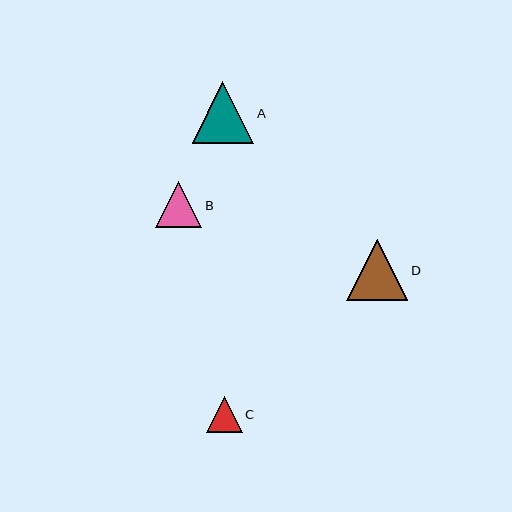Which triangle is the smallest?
Triangle C is the smallest with a size of approximately 36 pixels.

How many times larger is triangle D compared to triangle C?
Triangle D is approximately 1.7 times the size of triangle C.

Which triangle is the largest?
Triangle A is the largest with a size of approximately 61 pixels.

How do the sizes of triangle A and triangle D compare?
Triangle A and triangle D are approximately the same size.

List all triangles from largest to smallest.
From largest to smallest: A, D, B, C.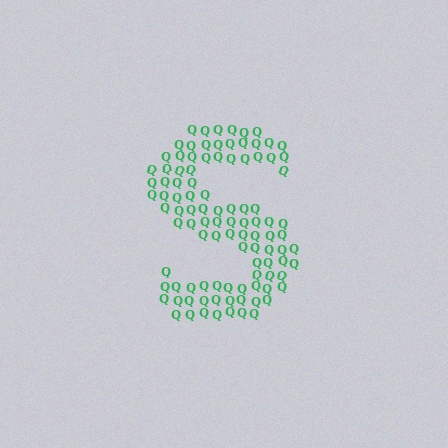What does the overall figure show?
The overall figure shows the letter S.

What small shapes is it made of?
It is made of small letter Q's.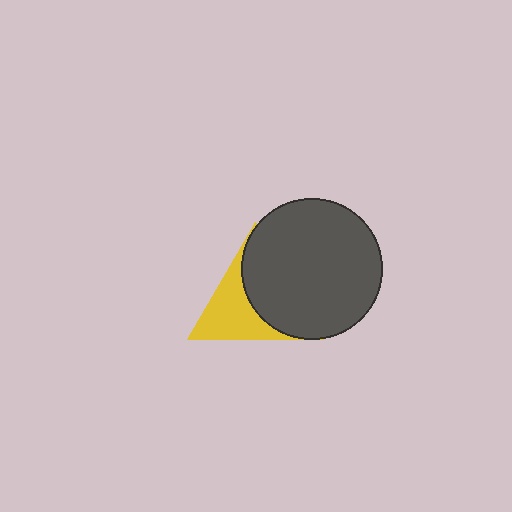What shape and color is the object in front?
The object in front is a dark gray circle.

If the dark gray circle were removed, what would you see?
You would see the complete yellow triangle.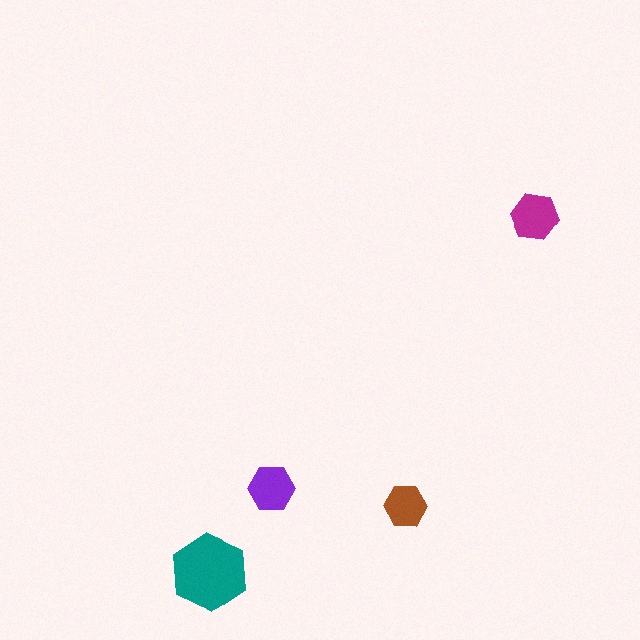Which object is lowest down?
The teal hexagon is bottommost.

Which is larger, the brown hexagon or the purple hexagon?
The purple one.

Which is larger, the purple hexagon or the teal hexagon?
The teal one.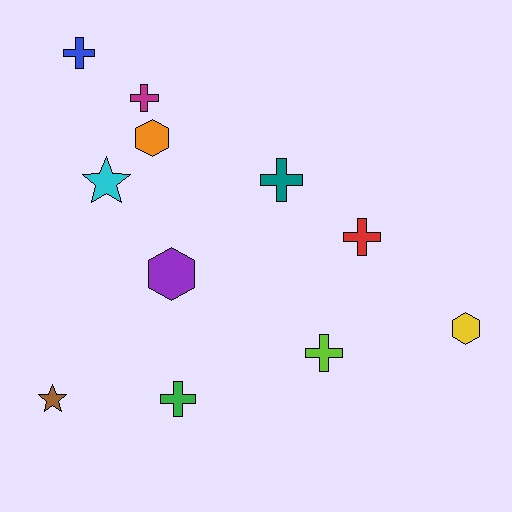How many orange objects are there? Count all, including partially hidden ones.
There is 1 orange object.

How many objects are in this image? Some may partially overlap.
There are 11 objects.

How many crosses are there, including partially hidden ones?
There are 6 crosses.